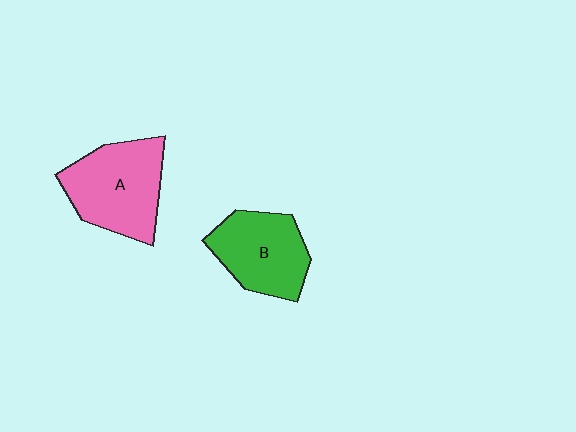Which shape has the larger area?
Shape A (pink).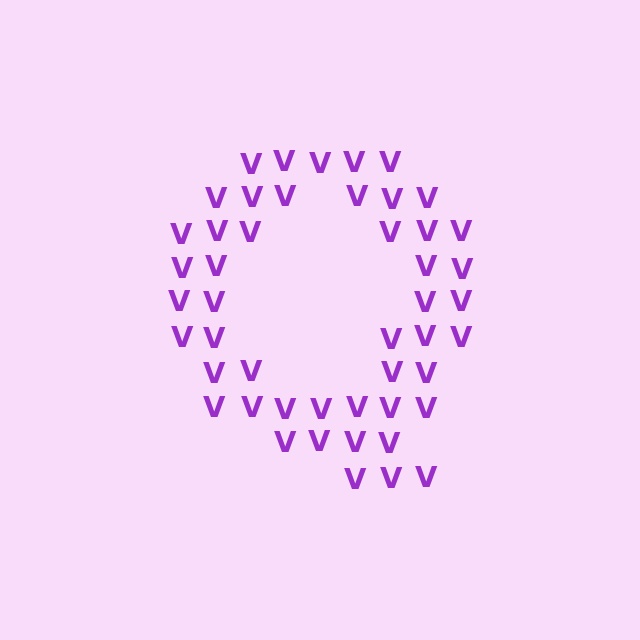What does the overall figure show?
The overall figure shows the letter Q.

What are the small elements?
The small elements are letter V's.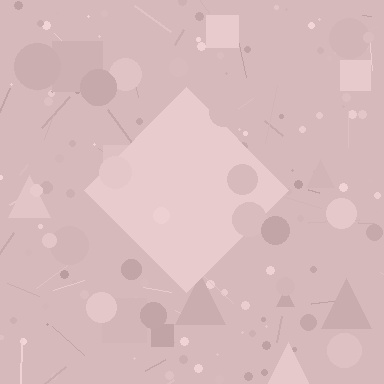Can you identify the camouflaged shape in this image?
The camouflaged shape is a diamond.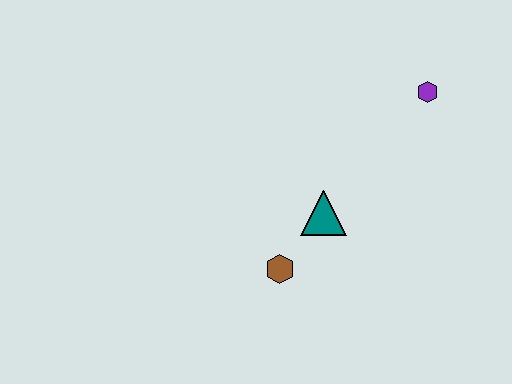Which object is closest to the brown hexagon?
The teal triangle is closest to the brown hexagon.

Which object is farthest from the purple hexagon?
The brown hexagon is farthest from the purple hexagon.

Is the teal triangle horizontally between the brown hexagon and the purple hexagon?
Yes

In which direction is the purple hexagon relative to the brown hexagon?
The purple hexagon is above the brown hexagon.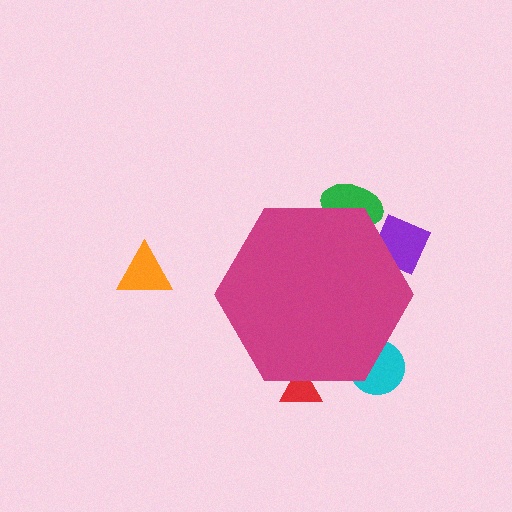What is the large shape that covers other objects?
A magenta hexagon.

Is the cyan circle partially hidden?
Yes, the cyan circle is partially hidden behind the magenta hexagon.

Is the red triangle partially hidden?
Yes, the red triangle is partially hidden behind the magenta hexagon.